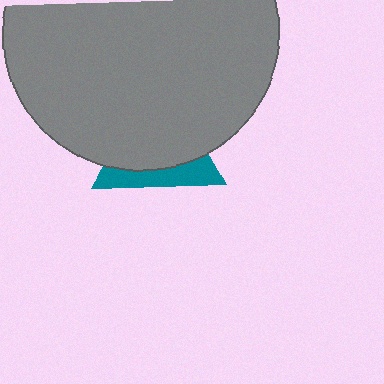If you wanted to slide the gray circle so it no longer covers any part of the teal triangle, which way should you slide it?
Slide it up — that is the most direct way to separate the two shapes.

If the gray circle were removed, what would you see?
You would see the complete teal triangle.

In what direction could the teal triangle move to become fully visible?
The teal triangle could move down. That would shift it out from behind the gray circle entirely.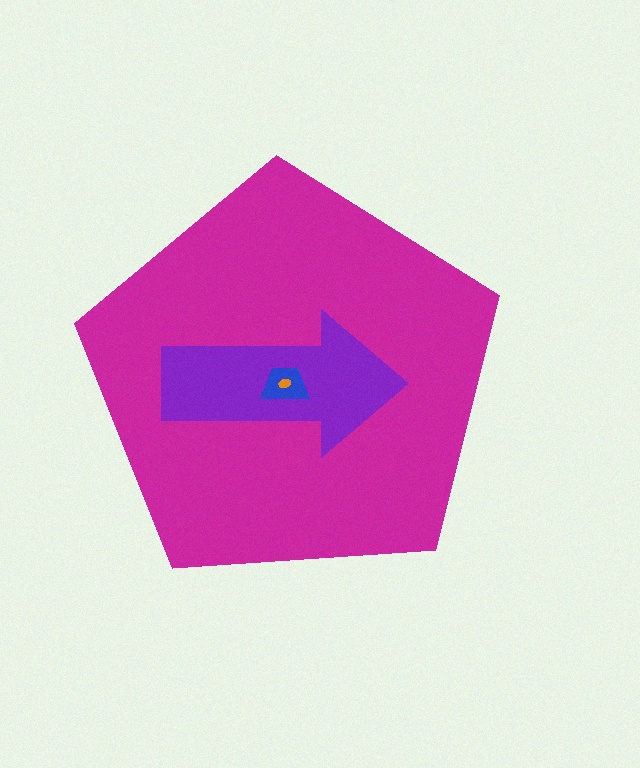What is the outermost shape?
The magenta pentagon.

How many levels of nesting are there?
4.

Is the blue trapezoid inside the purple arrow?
Yes.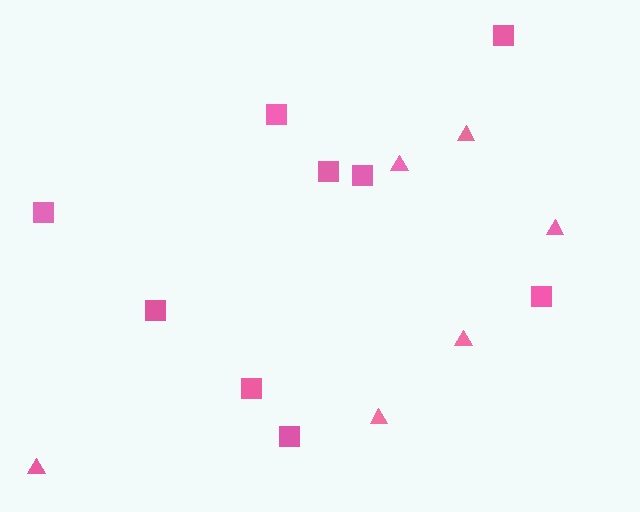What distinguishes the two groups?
There are 2 groups: one group of triangles (6) and one group of squares (9).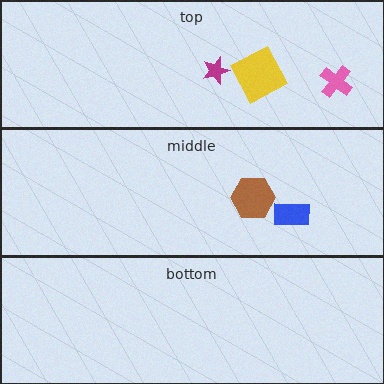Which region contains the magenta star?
The top region.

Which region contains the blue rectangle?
The middle region.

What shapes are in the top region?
The magenta star, the pink cross, the yellow square.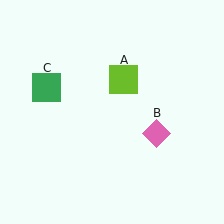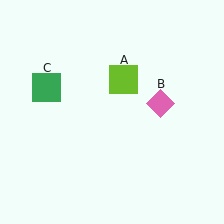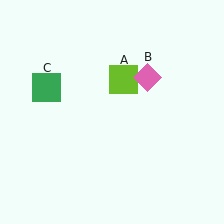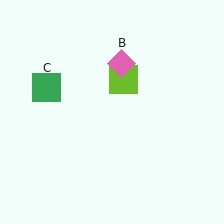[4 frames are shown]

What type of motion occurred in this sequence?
The pink diamond (object B) rotated counterclockwise around the center of the scene.